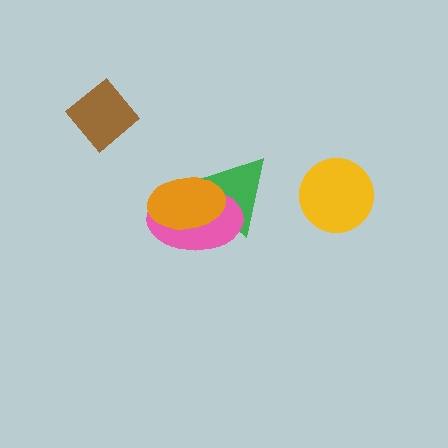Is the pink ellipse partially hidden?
Yes, it is partially covered by another shape.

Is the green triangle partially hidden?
Yes, it is partially covered by another shape.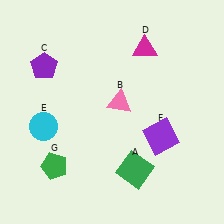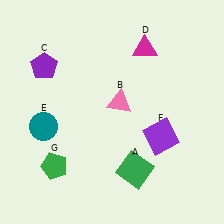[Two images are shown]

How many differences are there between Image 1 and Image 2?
There is 1 difference between the two images.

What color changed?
The circle (E) changed from cyan in Image 1 to teal in Image 2.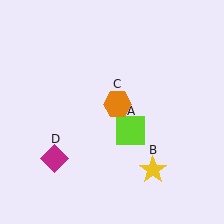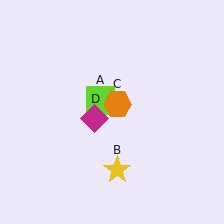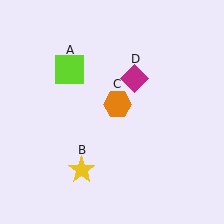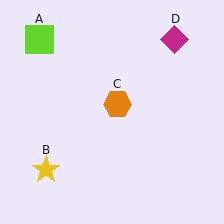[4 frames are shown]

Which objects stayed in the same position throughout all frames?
Orange hexagon (object C) remained stationary.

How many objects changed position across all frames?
3 objects changed position: lime square (object A), yellow star (object B), magenta diamond (object D).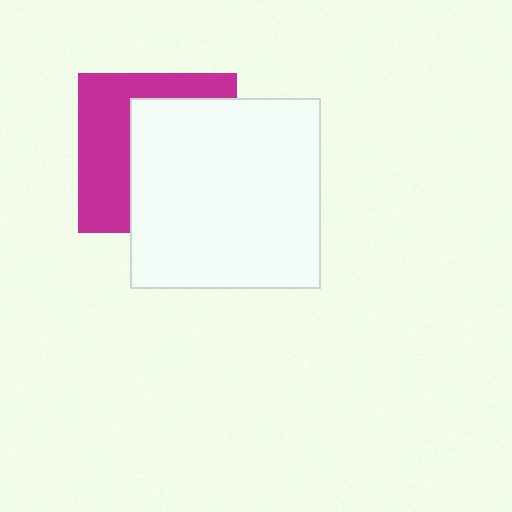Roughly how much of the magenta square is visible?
A small part of it is visible (roughly 43%).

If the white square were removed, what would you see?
You would see the complete magenta square.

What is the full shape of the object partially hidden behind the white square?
The partially hidden object is a magenta square.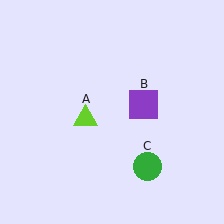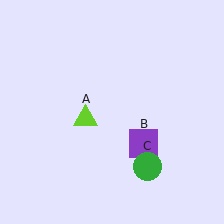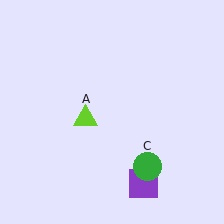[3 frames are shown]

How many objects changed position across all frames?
1 object changed position: purple square (object B).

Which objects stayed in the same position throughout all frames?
Lime triangle (object A) and green circle (object C) remained stationary.